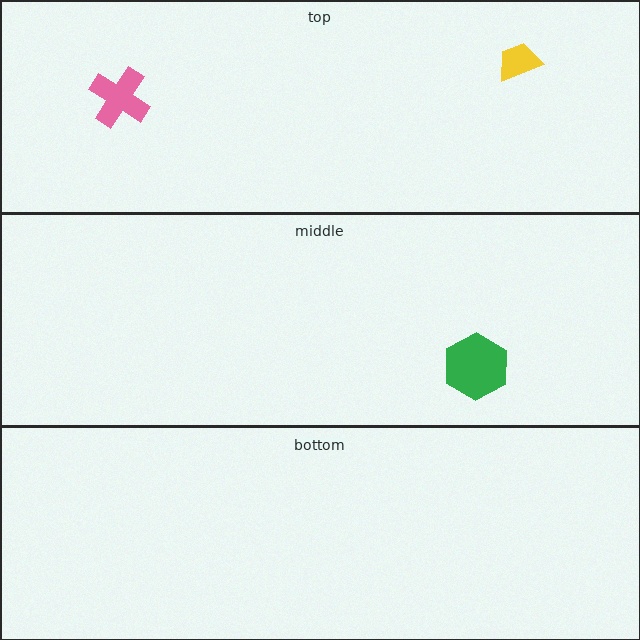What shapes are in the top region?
The yellow trapezoid, the pink cross.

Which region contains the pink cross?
The top region.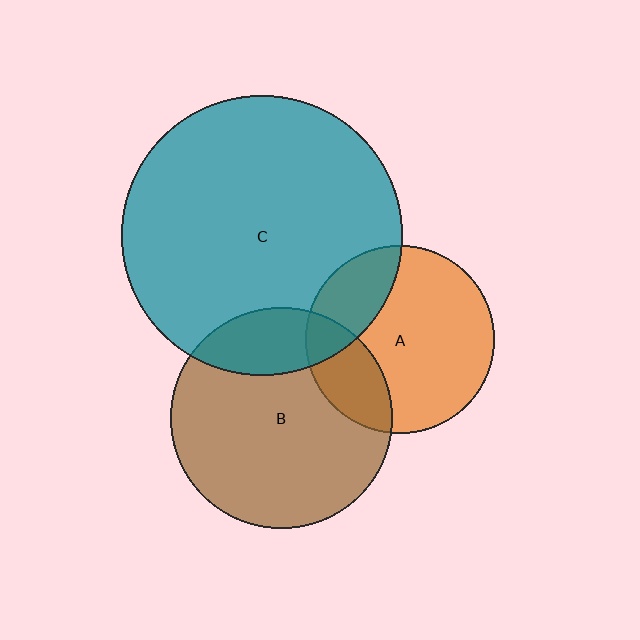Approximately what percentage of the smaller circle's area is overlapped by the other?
Approximately 25%.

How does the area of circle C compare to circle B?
Approximately 1.6 times.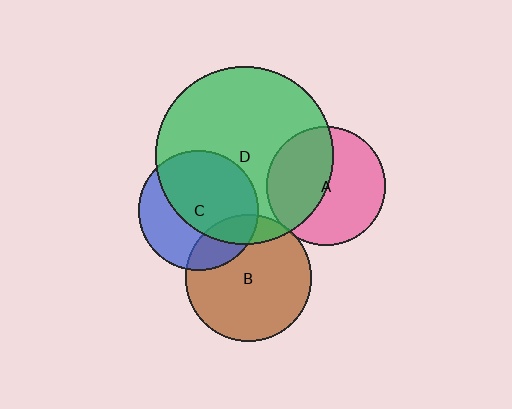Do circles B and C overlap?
Yes.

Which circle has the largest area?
Circle D (green).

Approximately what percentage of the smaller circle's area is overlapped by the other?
Approximately 20%.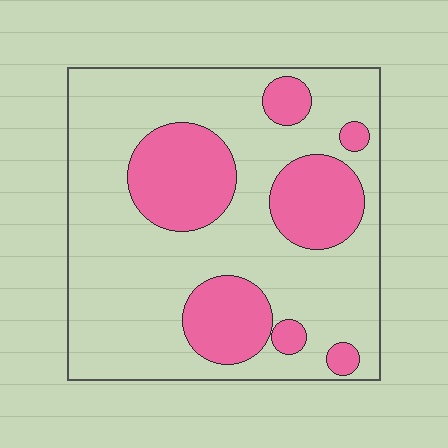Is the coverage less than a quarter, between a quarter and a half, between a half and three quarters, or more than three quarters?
Between a quarter and a half.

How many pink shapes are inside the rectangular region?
7.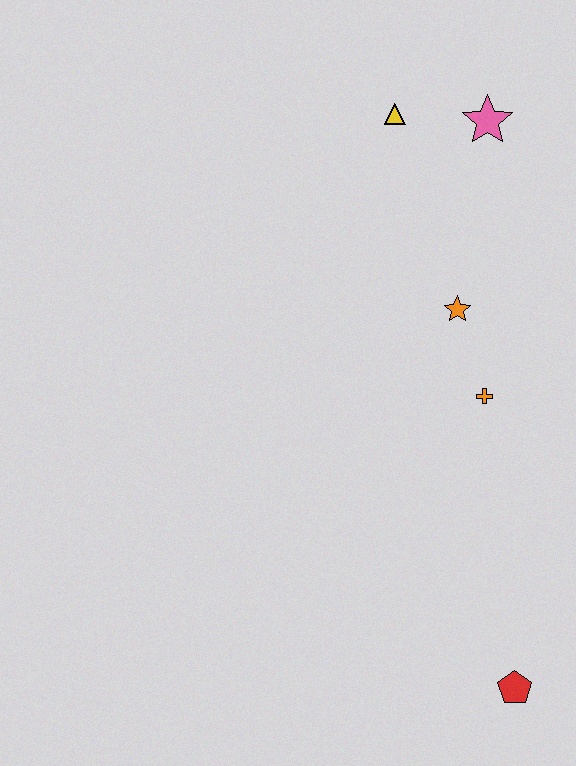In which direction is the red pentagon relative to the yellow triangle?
The red pentagon is below the yellow triangle.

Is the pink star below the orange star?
No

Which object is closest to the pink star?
The yellow triangle is closest to the pink star.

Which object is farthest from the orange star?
The red pentagon is farthest from the orange star.